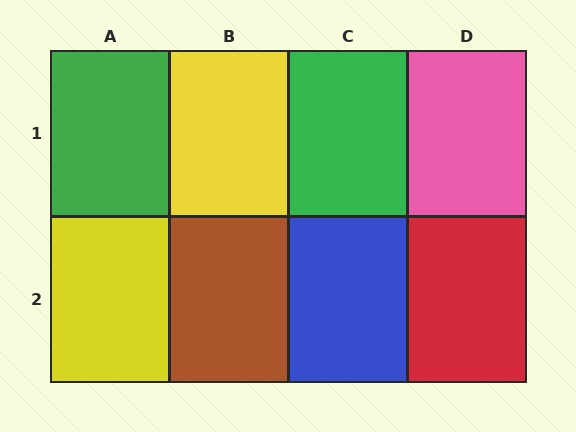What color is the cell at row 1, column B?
Yellow.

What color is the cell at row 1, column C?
Green.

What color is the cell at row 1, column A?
Green.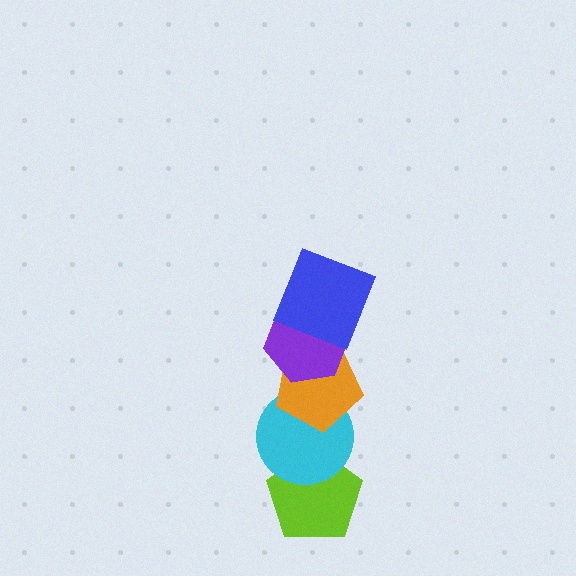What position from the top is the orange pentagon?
The orange pentagon is 3rd from the top.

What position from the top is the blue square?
The blue square is 1st from the top.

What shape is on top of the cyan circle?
The orange pentagon is on top of the cyan circle.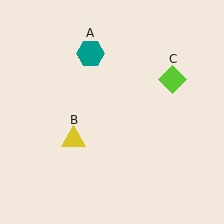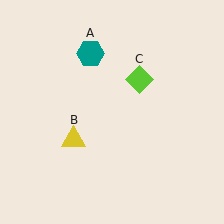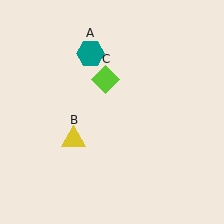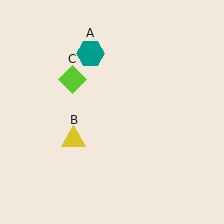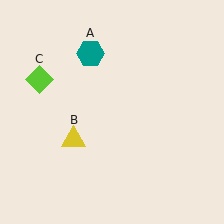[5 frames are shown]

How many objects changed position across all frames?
1 object changed position: lime diamond (object C).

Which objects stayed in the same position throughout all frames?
Teal hexagon (object A) and yellow triangle (object B) remained stationary.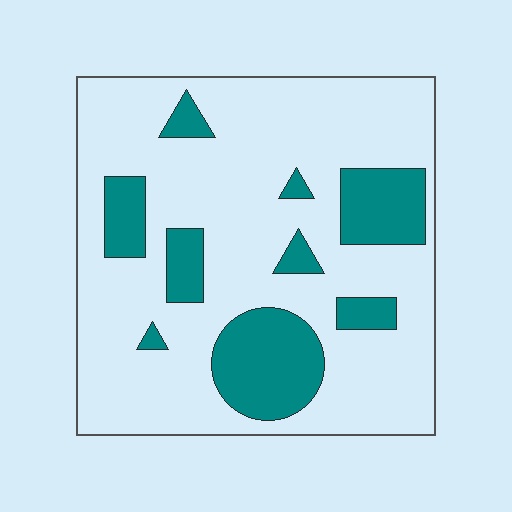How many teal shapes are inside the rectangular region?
9.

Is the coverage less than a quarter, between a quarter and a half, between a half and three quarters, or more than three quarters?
Less than a quarter.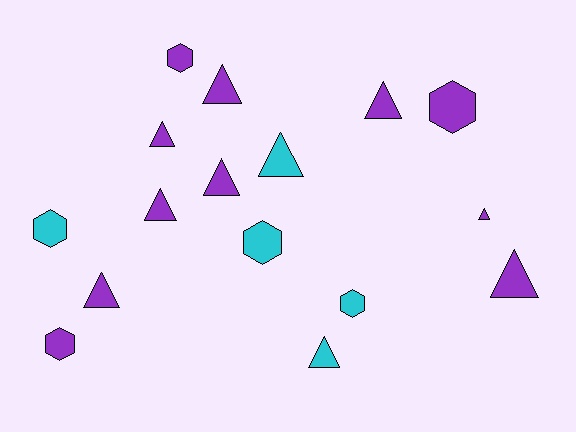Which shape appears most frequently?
Triangle, with 10 objects.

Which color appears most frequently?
Purple, with 11 objects.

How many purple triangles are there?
There are 8 purple triangles.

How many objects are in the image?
There are 16 objects.